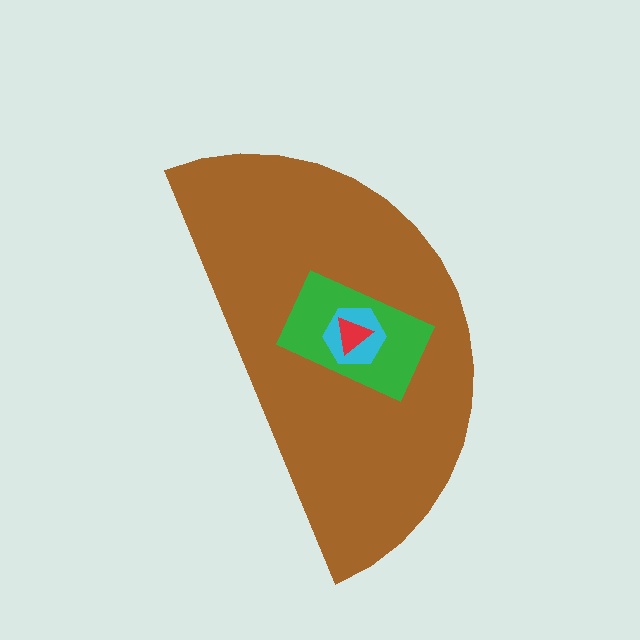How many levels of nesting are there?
4.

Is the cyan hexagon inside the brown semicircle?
Yes.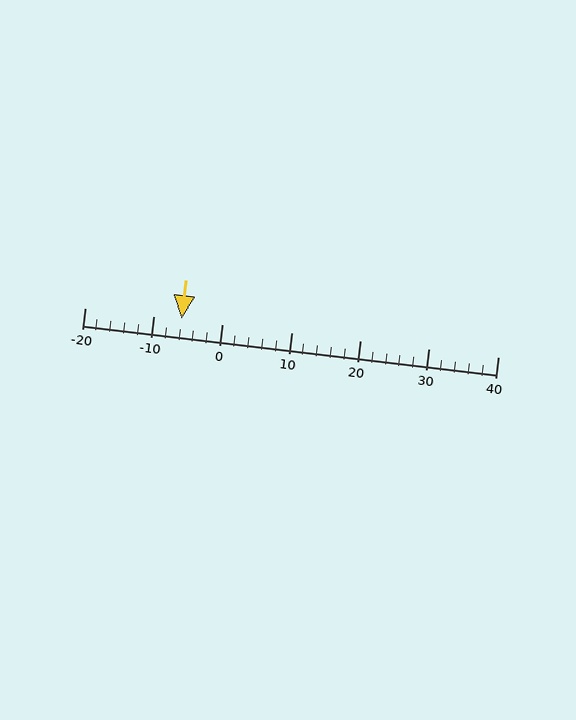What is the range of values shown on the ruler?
The ruler shows values from -20 to 40.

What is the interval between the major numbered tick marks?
The major tick marks are spaced 10 units apart.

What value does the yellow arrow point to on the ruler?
The yellow arrow points to approximately -6.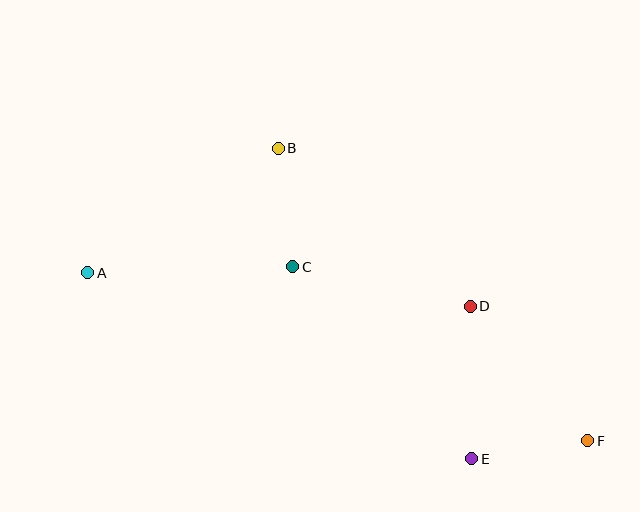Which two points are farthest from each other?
Points A and F are farthest from each other.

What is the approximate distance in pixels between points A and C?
The distance between A and C is approximately 205 pixels.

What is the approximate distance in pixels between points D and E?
The distance between D and E is approximately 152 pixels.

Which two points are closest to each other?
Points E and F are closest to each other.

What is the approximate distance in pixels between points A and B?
The distance between A and B is approximately 228 pixels.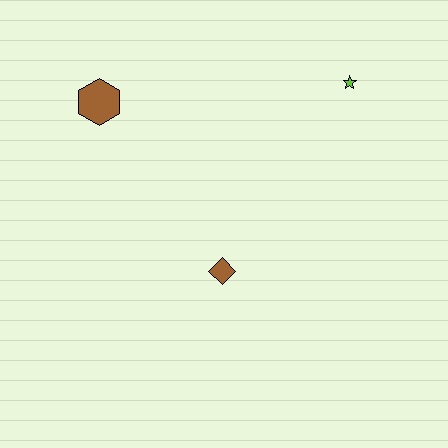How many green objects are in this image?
There are no green objects.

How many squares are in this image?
There are no squares.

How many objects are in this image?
There are 3 objects.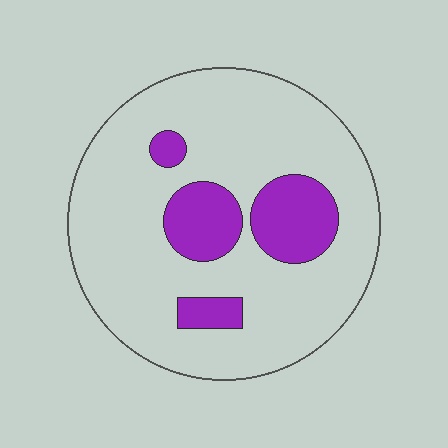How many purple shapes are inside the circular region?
4.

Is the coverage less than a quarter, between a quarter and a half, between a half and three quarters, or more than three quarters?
Less than a quarter.